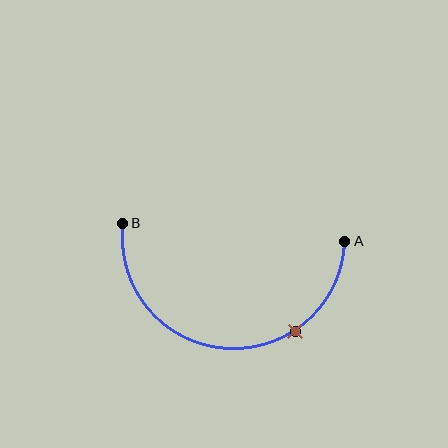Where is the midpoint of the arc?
The arc midpoint is the point on the curve farthest from the straight line joining A and B. It sits below that line.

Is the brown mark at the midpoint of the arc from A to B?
No. The brown mark lies on the arc but is closer to endpoint A. The arc midpoint would be at the point on the curve equidistant along the arc from both A and B.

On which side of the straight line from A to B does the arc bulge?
The arc bulges below the straight line connecting A and B.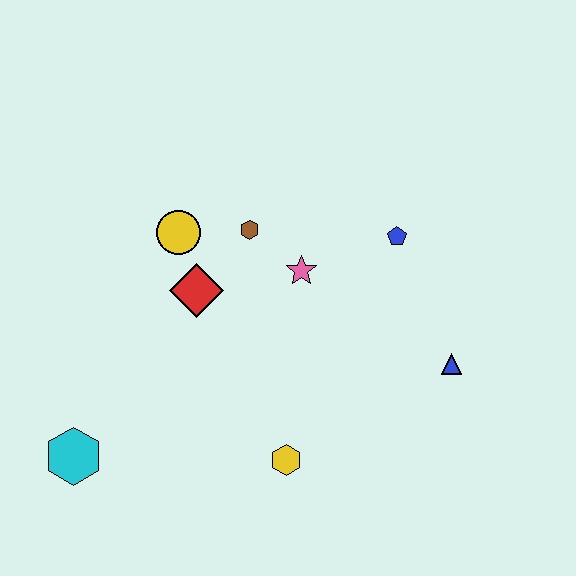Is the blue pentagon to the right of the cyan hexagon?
Yes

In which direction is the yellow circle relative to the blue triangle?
The yellow circle is to the left of the blue triangle.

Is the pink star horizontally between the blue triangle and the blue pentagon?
No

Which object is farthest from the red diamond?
The blue triangle is farthest from the red diamond.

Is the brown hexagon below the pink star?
No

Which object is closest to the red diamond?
The yellow circle is closest to the red diamond.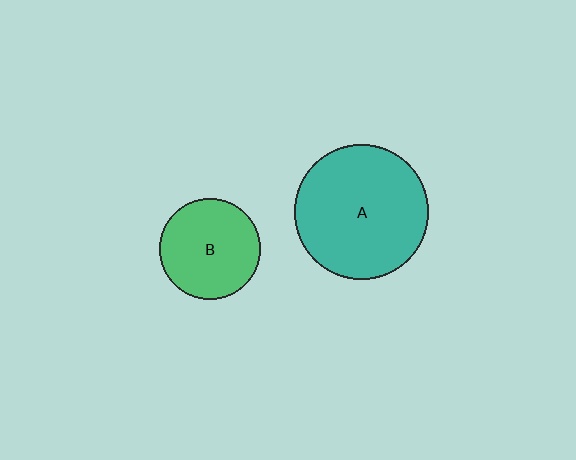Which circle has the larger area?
Circle A (teal).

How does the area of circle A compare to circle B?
Approximately 1.8 times.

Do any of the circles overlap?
No, none of the circles overlap.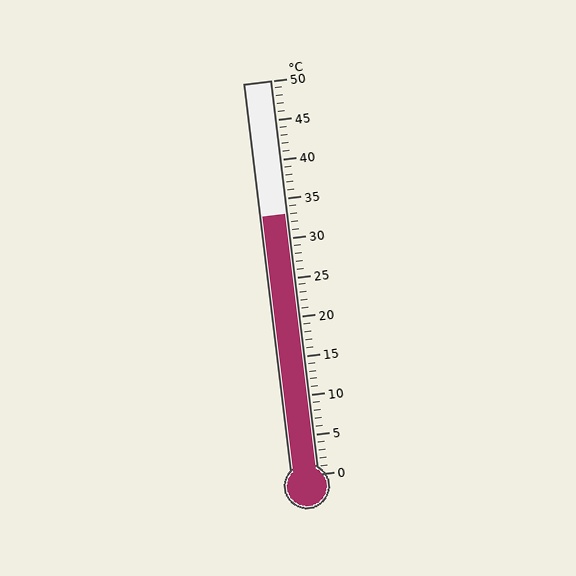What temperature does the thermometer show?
The thermometer shows approximately 33°C.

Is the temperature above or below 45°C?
The temperature is below 45°C.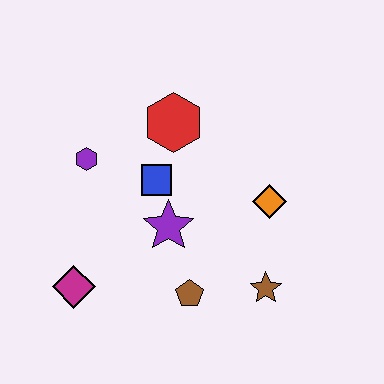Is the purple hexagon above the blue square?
Yes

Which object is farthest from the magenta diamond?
The orange diamond is farthest from the magenta diamond.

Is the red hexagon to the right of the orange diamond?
No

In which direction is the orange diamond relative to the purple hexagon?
The orange diamond is to the right of the purple hexagon.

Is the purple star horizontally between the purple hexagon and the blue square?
No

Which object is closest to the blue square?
The purple star is closest to the blue square.